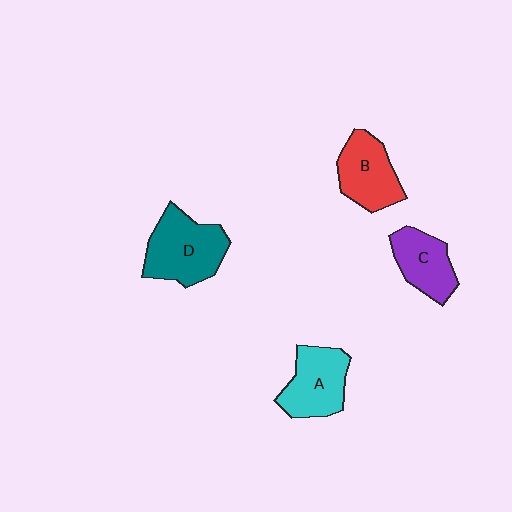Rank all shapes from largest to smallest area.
From largest to smallest: D (teal), A (cyan), B (red), C (purple).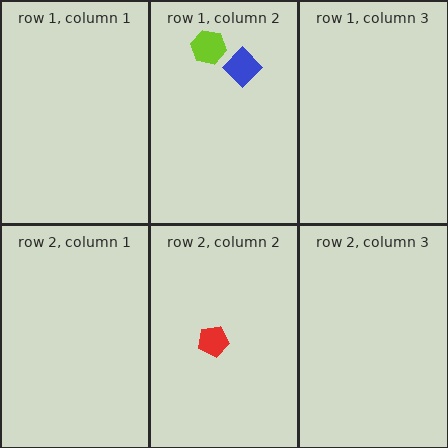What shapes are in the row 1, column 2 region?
The lime hexagon, the blue diamond.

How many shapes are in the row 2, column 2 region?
1.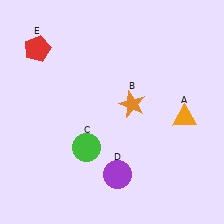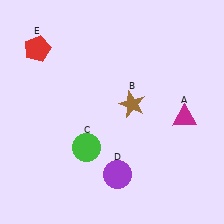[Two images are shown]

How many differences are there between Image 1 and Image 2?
There are 2 differences between the two images.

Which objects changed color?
A changed from orange to magenta. B changed from orange to brown.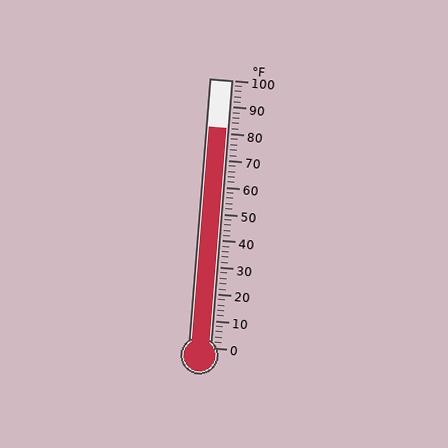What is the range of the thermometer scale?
The thermometer scale ranges from 0°F to 100°F.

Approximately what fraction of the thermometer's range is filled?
The thermometer is filled to approximately 80% of its range.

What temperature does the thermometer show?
The thermometer shows approximately 82°F.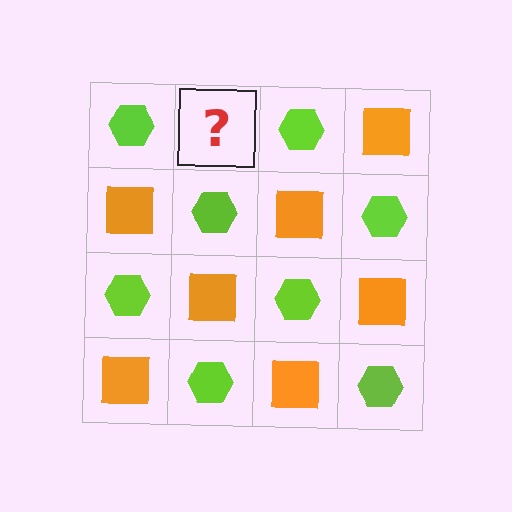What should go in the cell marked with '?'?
The missing cell should contain an orange square.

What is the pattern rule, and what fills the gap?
The rule is that it alternates lime hexagon and orange square in a checkerboard pattern. The gap should be filled with an orange square.